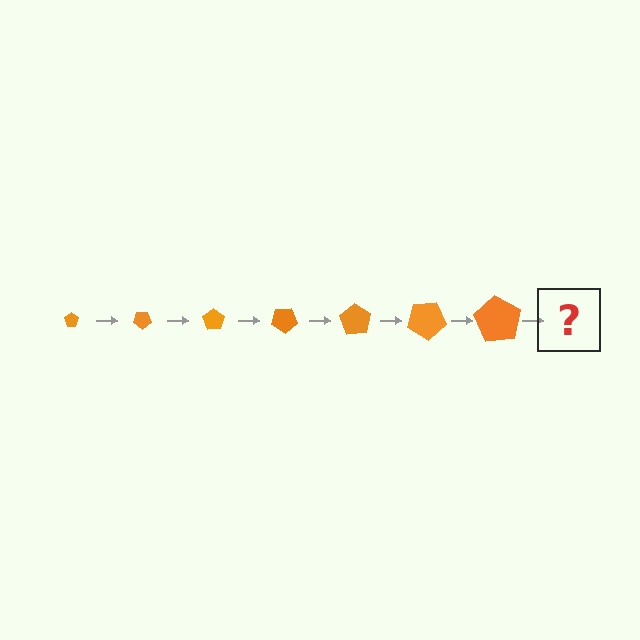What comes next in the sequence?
The next element should be a pentagon, larger than the previous one and rotated 245 degrees from the start.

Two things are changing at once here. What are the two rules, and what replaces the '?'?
The two rules are that the pentagon grows larger each step and it rotates 35 degrees each step. The '?' should be a pentagon, larger than the previous one and rotated 245 degrees from the start.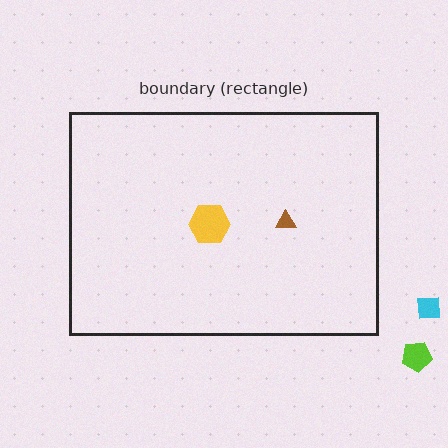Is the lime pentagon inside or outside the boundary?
Outside.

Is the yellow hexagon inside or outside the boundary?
Inside.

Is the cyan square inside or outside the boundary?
Outside.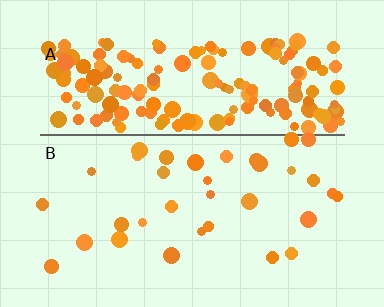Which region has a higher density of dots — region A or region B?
A (the top).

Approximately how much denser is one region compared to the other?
Approximately 5.4× — region A over region B.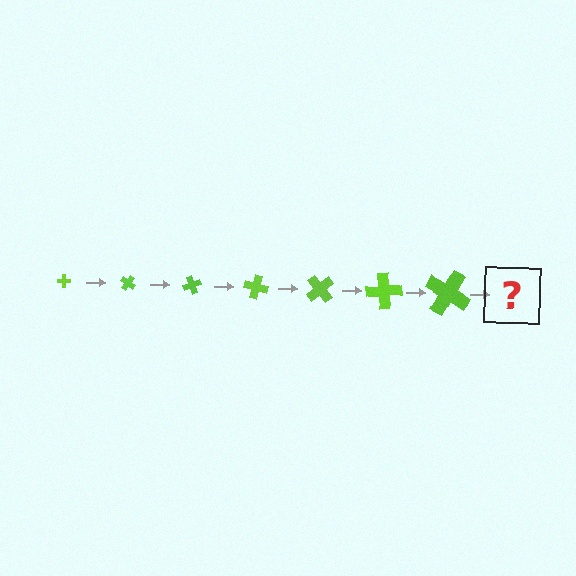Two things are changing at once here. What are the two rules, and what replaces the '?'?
The two rules are that the cross grows larger each step and it rotates 35 degrees each step. The '?' should be a cross, larger than the previous one and rotated 245 degrees from the start.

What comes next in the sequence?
The next element should be a cross, larger than the previous one and rotated 245 degrees from the start.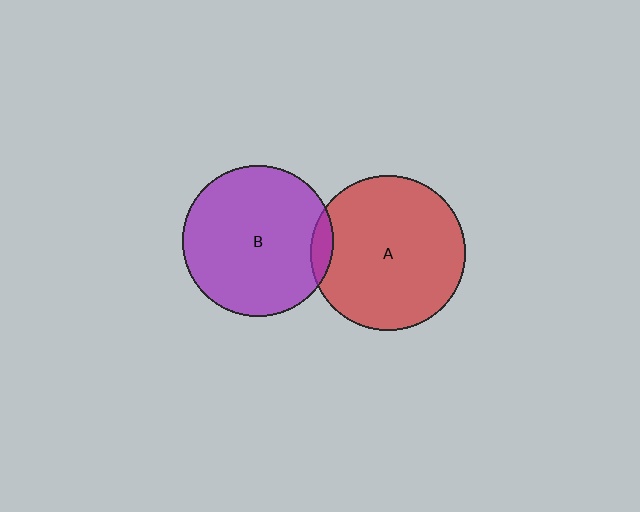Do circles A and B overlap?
Yes.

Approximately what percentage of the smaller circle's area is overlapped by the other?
Approximately 5%.